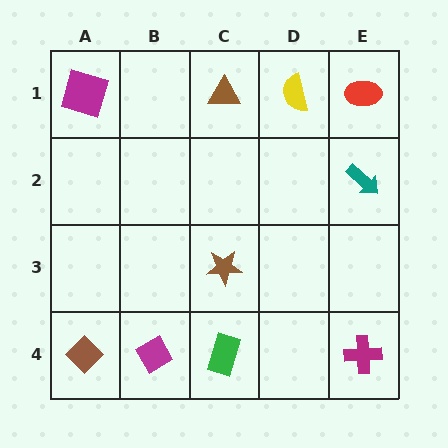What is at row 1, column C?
A brown triangle.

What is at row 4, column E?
A magenta cross.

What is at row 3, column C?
A brown star.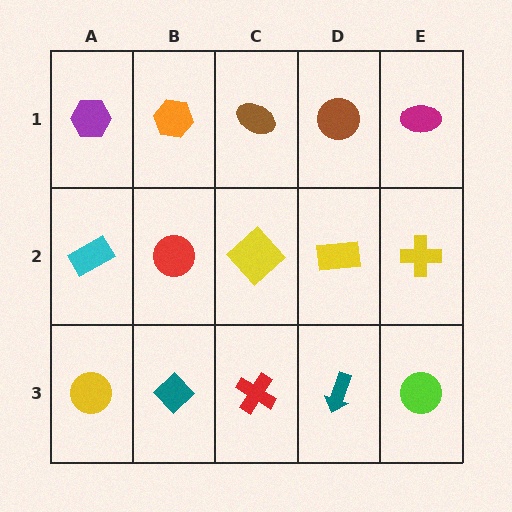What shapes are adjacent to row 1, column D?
A yellow rectangle (row 2, column D), a brown ellipse (row 1, column C), a magenta ellipse (row 1, column E).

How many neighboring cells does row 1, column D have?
3.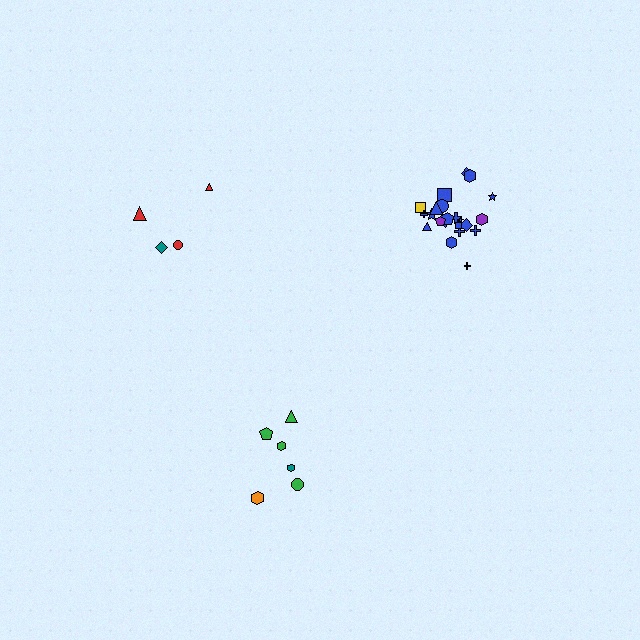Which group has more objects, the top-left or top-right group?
The top-right group.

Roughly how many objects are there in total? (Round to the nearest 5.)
Roughly 30 objects in total.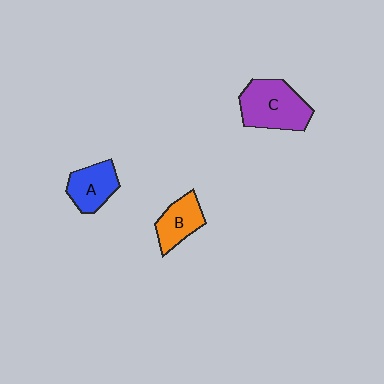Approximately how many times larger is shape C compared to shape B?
Approximately 1.6 times.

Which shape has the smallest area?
Shape B (orange).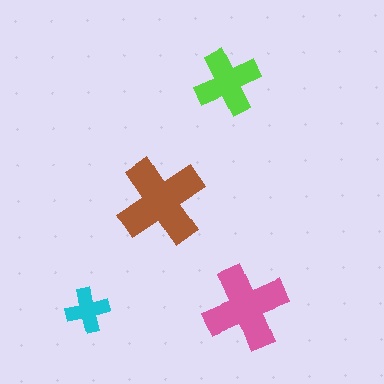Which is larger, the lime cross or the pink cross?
The pink one.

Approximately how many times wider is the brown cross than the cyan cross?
About 2 times wider.